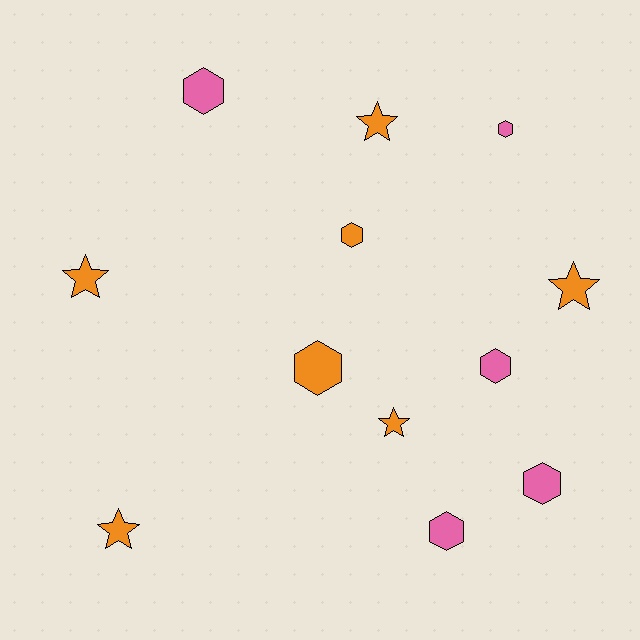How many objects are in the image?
There are 12 objects.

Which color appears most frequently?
Orange, with 7 objects.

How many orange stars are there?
There are 5 orange stars.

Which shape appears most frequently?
Hexagon, with 7 objects.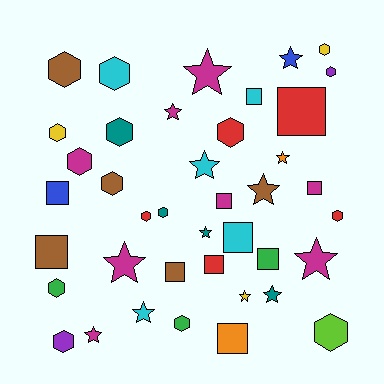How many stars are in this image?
There are 13 stars.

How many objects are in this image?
There are 40 objects.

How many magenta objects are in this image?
There are 8 magenta objects.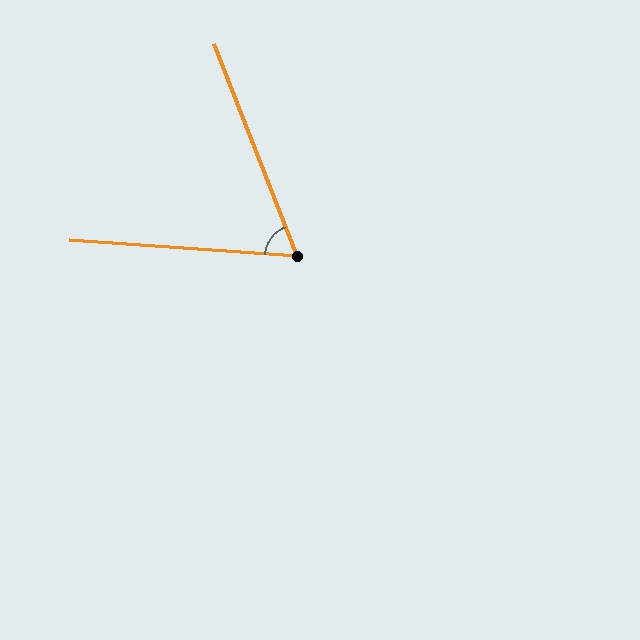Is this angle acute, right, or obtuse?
It is acute.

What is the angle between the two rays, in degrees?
Approximately 65 degrees.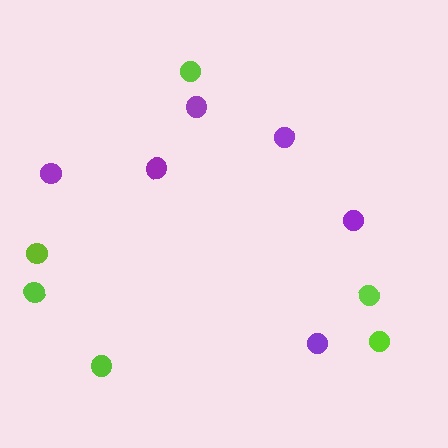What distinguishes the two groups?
There are 2 groups: one group of lime circles (6) and one group of purple circles (6).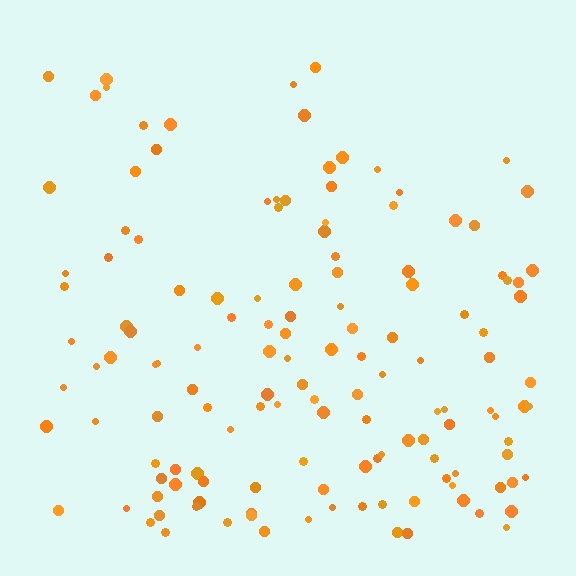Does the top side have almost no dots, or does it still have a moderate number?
Still a moderate number, just noticeably fewer than the bottom.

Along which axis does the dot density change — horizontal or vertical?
Vertical.